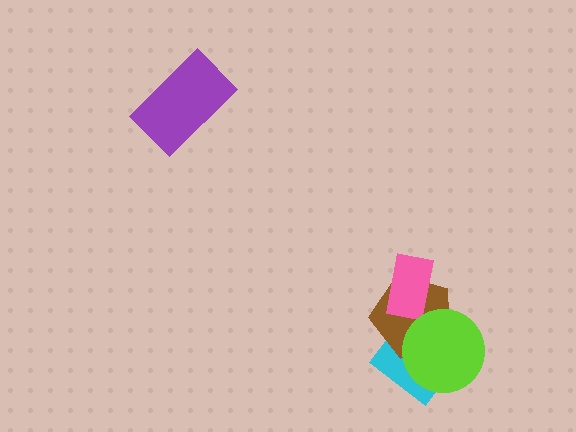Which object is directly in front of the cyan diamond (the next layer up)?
The brown pentagon is directly in front of the cyan diamond.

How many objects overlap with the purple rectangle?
0 objects overlap with the purple rectangle.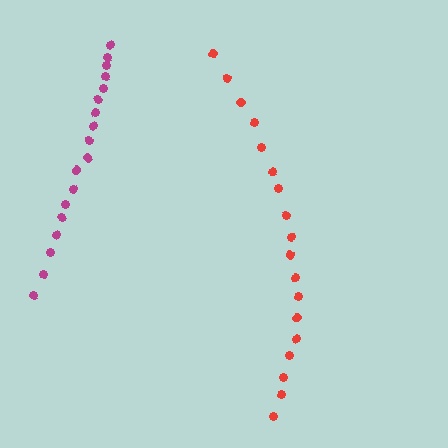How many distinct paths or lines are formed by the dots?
There are 2 distinct paths.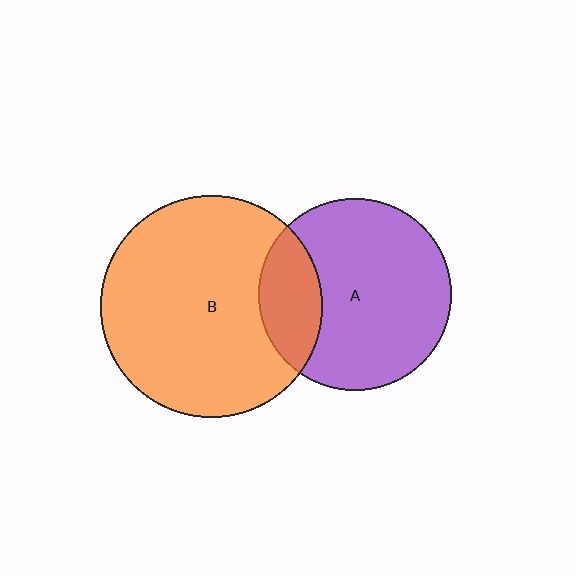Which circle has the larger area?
Circle B (orange).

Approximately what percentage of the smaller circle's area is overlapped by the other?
Approximately 20%.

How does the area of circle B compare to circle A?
Approximately 1.3 times.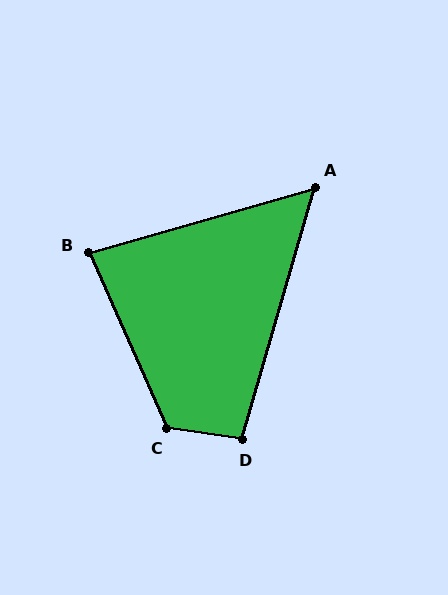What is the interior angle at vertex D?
Approximately 98 degrees (obtuse).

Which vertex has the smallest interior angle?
A, at approximately 58 degrees.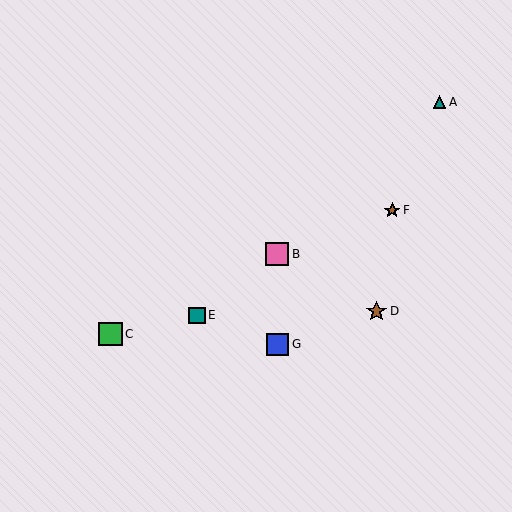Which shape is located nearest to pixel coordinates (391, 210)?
The brown star (labeled F) at (392, 210) is nearest to that location.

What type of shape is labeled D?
Shape D is a brown star.